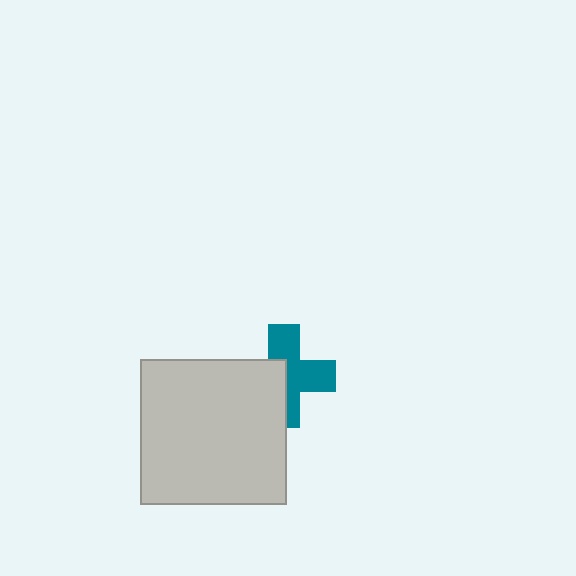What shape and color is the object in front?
The object in front is a light gray square.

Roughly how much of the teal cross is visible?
About half of it is visible (roughly 55%).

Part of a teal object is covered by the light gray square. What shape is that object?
It is a cross.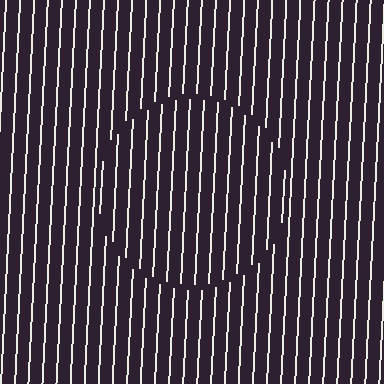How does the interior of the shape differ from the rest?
The interior of the shape contains the same grating, shifted by half a period — the contour is defined by the phase discontinuity where line-ends from the inner and outer gratings abut.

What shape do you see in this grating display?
An illusory circle. The interior of the shape contains the same grating, shifted by half a period — the contour is defined by the phase discontinuity where line-ends from the inner and outer gratings abut.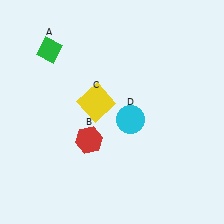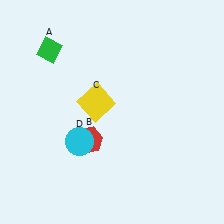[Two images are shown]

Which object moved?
The cyan circle (D) moved left.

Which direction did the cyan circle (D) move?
The cyan circle (D) moved left.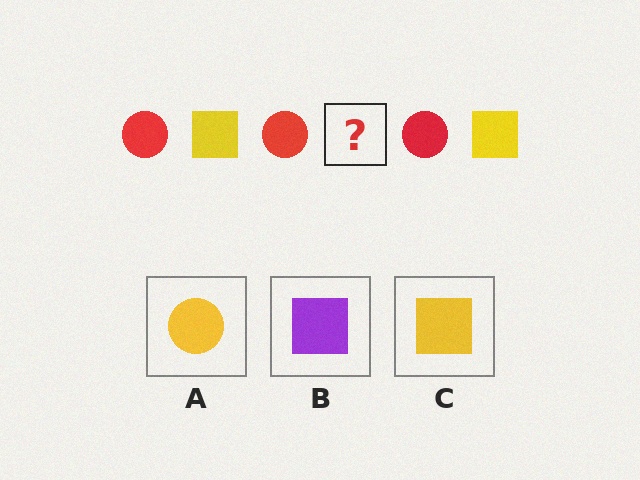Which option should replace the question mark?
Option C.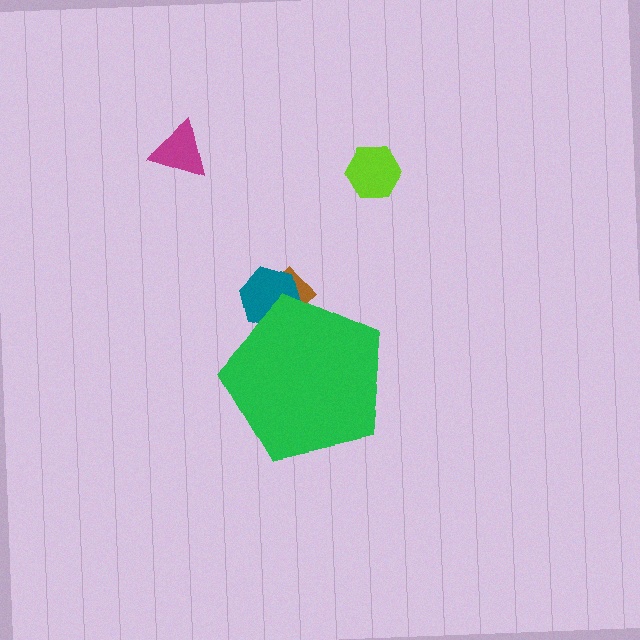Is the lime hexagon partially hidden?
No, the lime hexagon is fully visible.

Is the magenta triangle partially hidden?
No, the magenta triangle is fully visible.